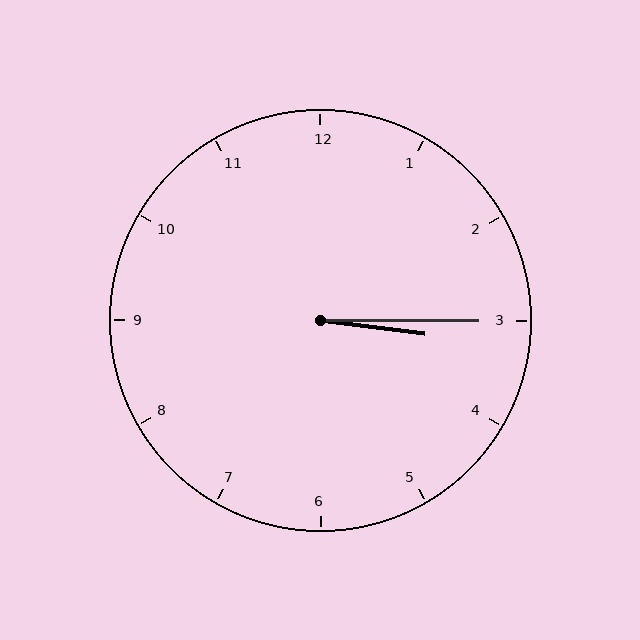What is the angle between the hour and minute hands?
Approximately 8 degrees.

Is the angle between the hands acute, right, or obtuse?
It is acute.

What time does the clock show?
3:15.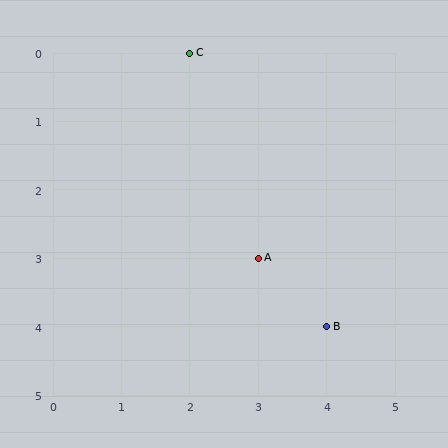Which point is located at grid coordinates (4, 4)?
Point B is at (4, 4).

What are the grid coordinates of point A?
Point A is at grid coordinates (3, 3).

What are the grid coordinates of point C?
Point C is at grid coordinates (2, 0).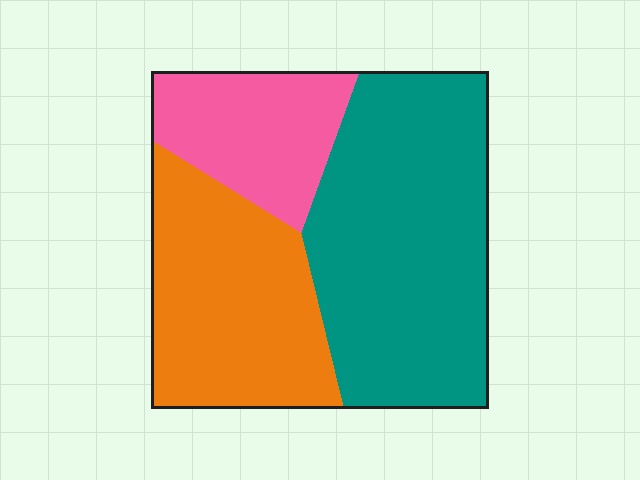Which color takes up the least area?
Pink, at roughly 20%.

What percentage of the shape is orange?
Orange covers around 35% of the shape.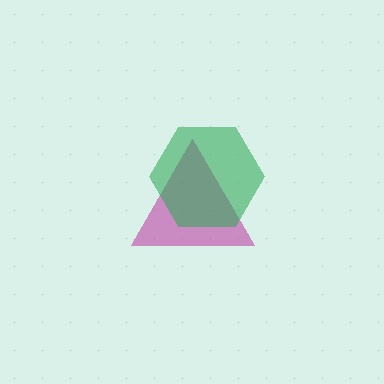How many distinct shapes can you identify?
There are 2 distinct shapes: a magenta triangle, a green hexagon.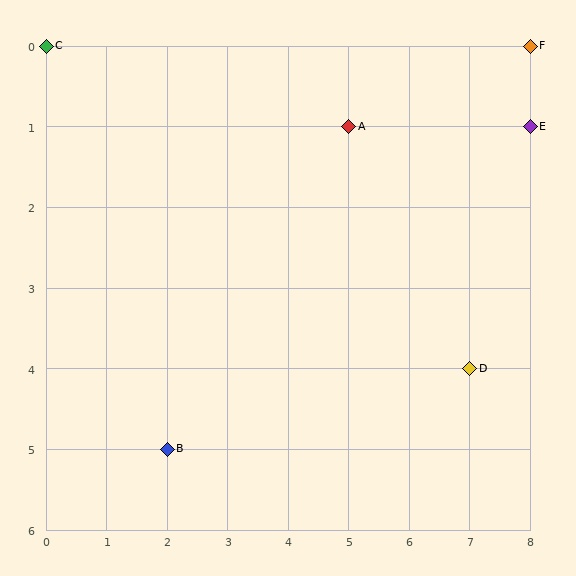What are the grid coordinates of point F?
Point F is at grid coordinates (8, 0).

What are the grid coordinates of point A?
Point A is at grid coordinates (5, 1).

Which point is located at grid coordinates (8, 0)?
Point F is at (8, 0).